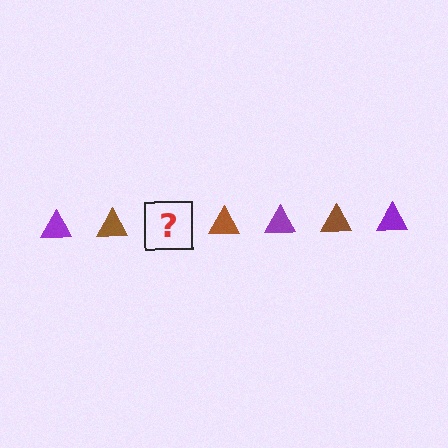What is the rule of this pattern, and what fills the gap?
The rule is that the pattern cycles through purple, brown triangles. The gap should be filled with a purple triangle.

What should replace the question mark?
The question mark should be replaced with a purple triangle.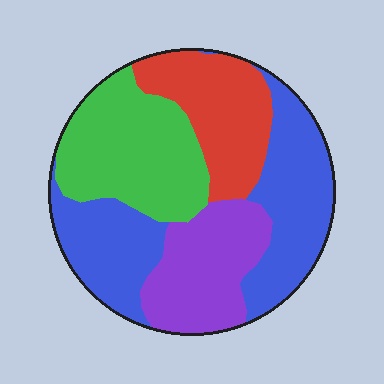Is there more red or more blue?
Blue.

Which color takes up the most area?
Blue, at roughly 35%.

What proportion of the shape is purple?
Purple covers roughly 20% of the shape.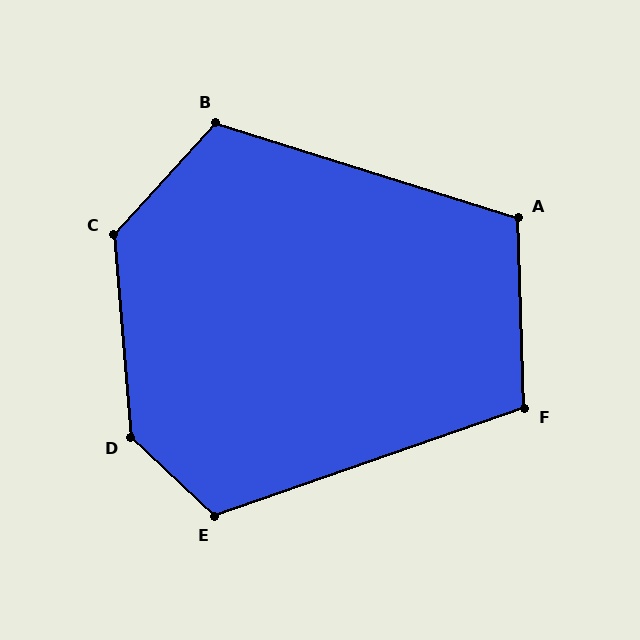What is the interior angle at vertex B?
Approximately 115 degrees (obtuse).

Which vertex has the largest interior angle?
D, at approximately 138 degrees.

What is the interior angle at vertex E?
Approximately 118 degrees (obtuse).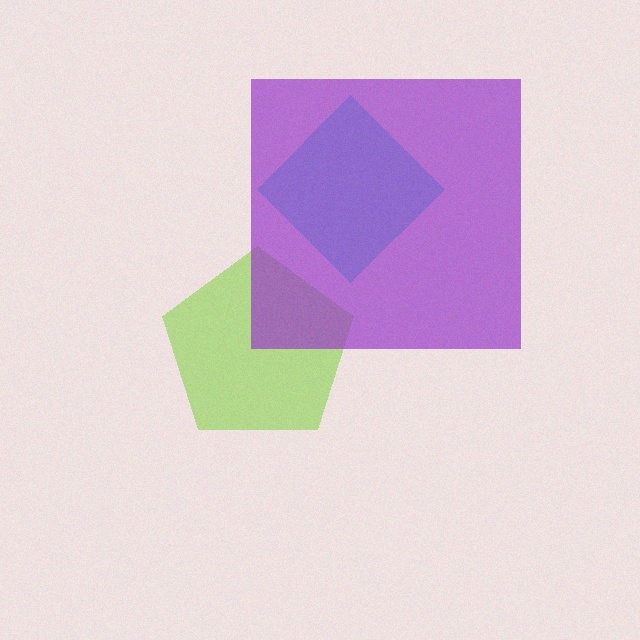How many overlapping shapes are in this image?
There are 3 overlapping shapes in the image.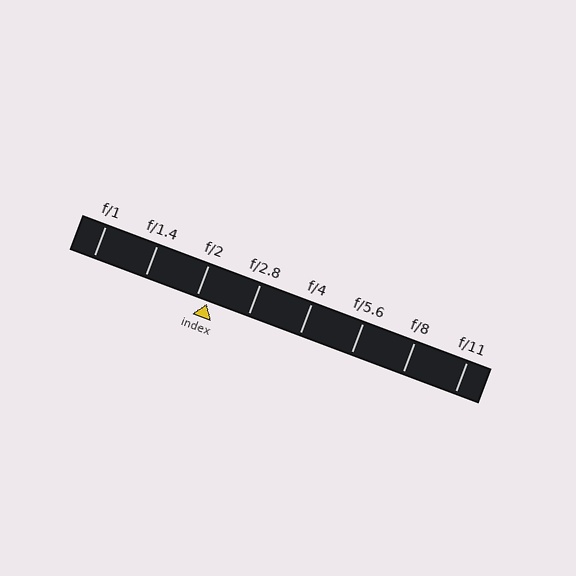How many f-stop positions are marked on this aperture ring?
There are 8 f-stop positions marked.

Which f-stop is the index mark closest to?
The index mark is closest to f/2.